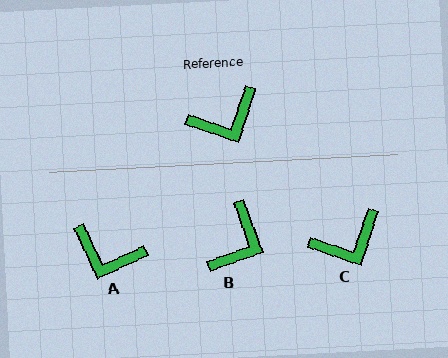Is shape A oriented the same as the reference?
No, it is off by about 47 degrees.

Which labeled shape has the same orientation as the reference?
C.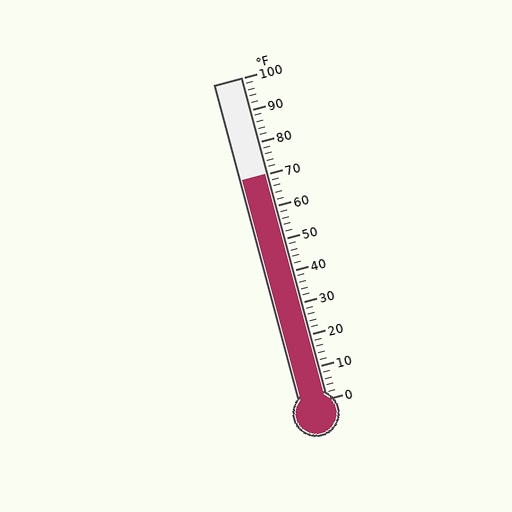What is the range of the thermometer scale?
The thermometer scale ranges from 0°F to 100°F.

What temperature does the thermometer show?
The thermometer shows approximately 70°F.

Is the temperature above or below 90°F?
The temperature is below 90°F.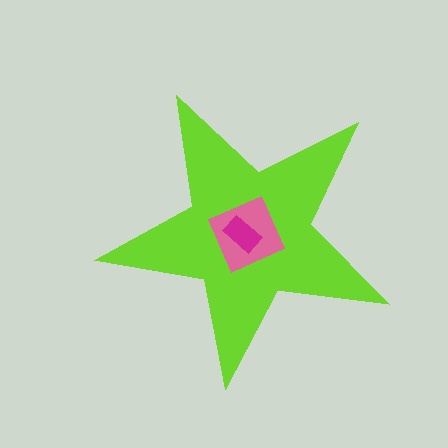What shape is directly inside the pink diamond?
The magenta rectangle.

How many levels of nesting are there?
3.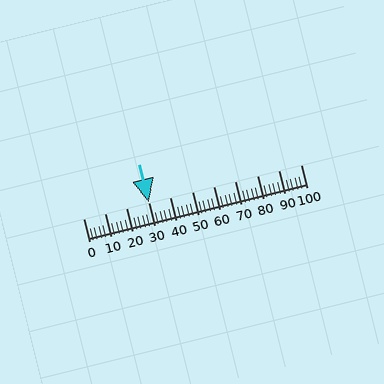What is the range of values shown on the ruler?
The ruler shows values from 0 to 100.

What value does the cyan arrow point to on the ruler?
The cyan arrow points to approximately 30.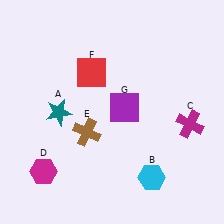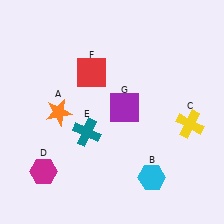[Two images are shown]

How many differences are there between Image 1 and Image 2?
There are 3 differences between the two images.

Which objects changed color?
A changed from teal to orange. C changed from magenta to yellow. E changed from brown to teal.